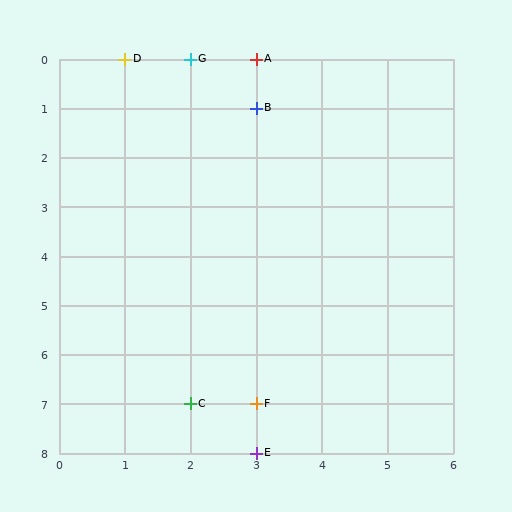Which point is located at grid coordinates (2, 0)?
Point G is at (2, 0).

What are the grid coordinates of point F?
Point F is at grid coordinates (3, 7).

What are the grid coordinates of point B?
Point B is at grid coordinates (3, 1).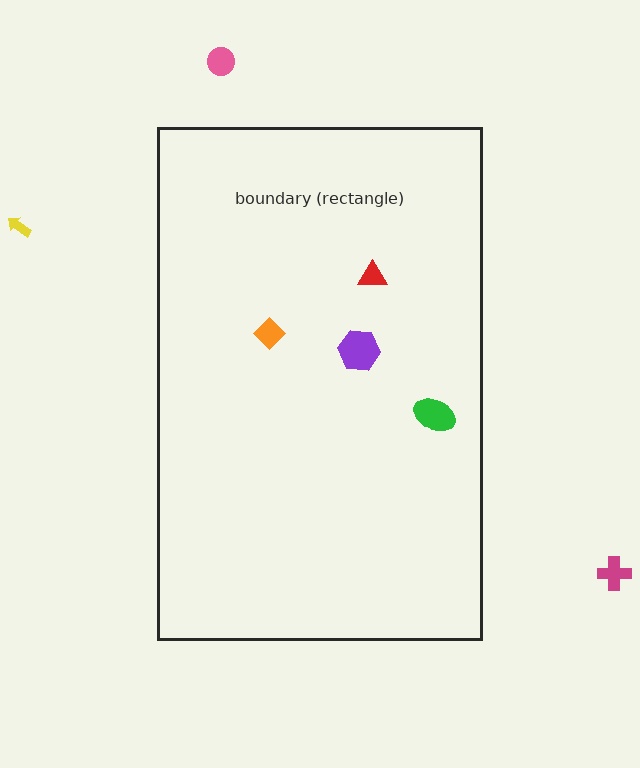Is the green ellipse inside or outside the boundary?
Inside.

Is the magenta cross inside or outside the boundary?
Outside.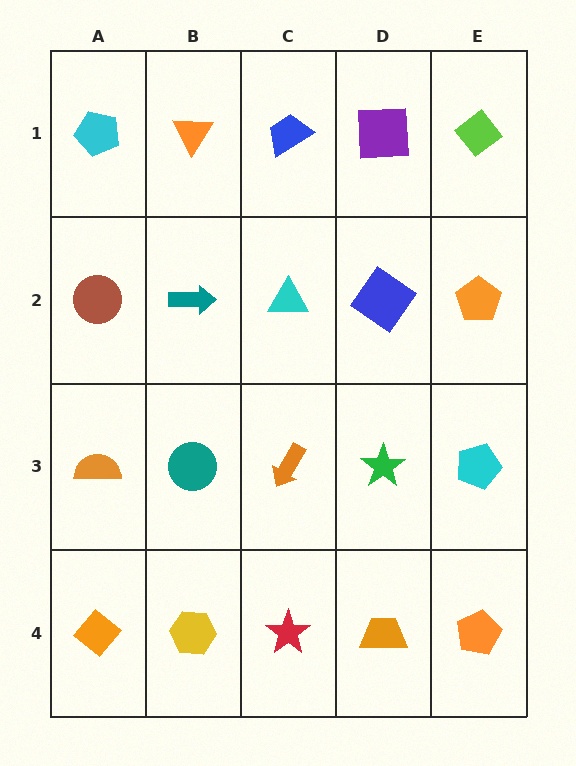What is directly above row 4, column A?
An orange semicircle.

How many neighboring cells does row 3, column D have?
4.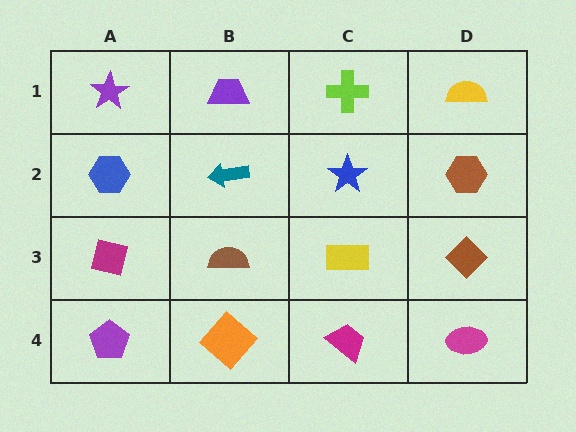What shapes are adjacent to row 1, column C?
A blue star (row 2, column C), a purple trapezoid (row 1, column B), a yellow semicircle (row 1, column D).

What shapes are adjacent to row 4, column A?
A magenta square (row 3, column A), an orange diamond (row 4, column B).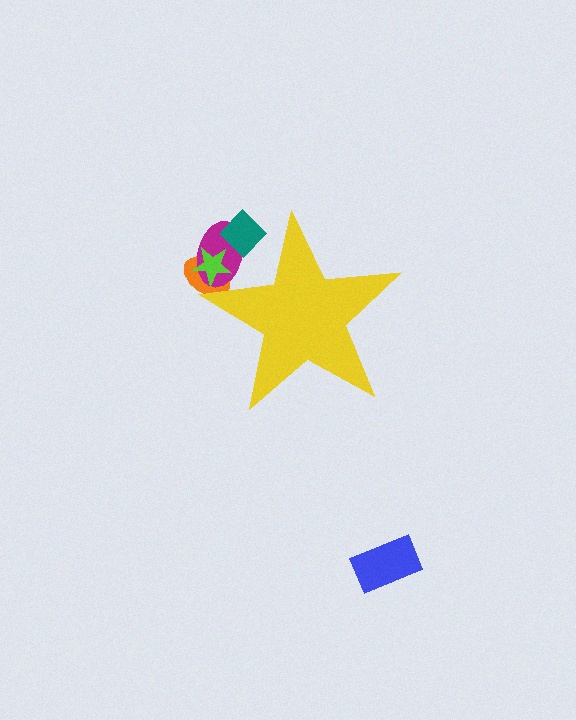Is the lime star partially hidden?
Yes, the lime star is partially hidden behind the yellow star.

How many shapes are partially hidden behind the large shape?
4 shapes are partially hidden.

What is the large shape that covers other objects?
A yellow star.